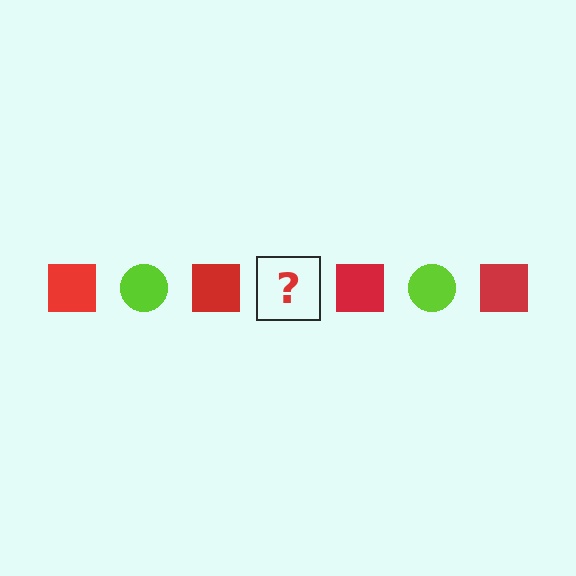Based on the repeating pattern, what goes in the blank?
The blank should be a lime circle.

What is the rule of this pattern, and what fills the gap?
The rule is that the pattern alternates between red square and lime circle. The gap should be filled with a lime circle.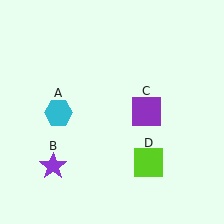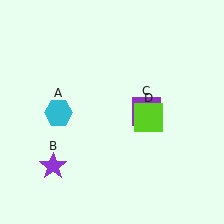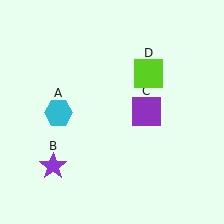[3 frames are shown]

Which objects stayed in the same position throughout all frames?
Cyan hexagon (object A) and purple star (object B) and purple square (object C) remained stationary.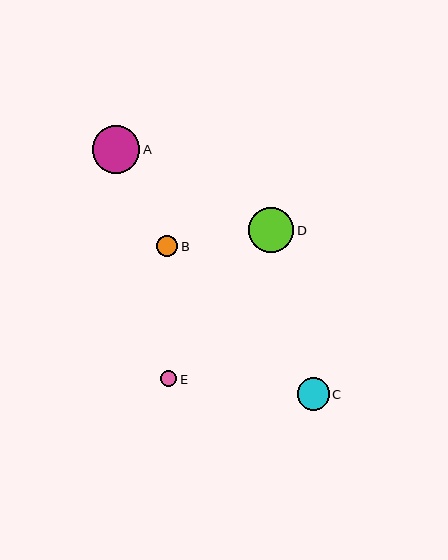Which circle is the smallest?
Circle E is the smallest with a size of approximately 16 pixels.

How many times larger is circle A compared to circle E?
Circle A is approximately 3.0 times the size of circle E.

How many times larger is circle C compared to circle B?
Circle C is approximately 1.5 times the size of circle B.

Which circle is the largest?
Circle A is the largest with a size of approximately 47 pixels.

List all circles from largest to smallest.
From largest to smallest: A, D, C, B, E.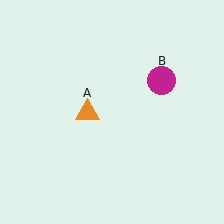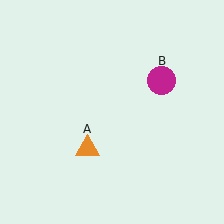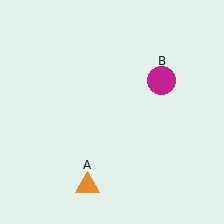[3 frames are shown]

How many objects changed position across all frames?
1 object changed position: orange triangle (object A).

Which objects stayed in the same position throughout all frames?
Magenta circle (object B) remained stationary.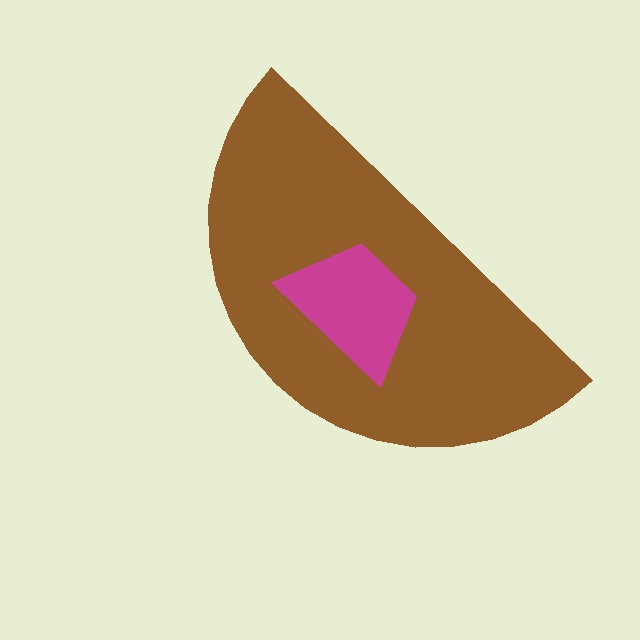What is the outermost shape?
The brown semicircle.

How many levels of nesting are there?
2.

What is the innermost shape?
The magenta trapezoid.